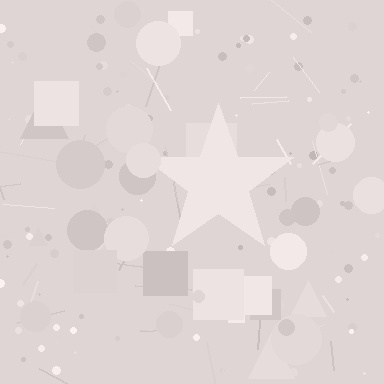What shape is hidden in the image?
A star is hidden in the image.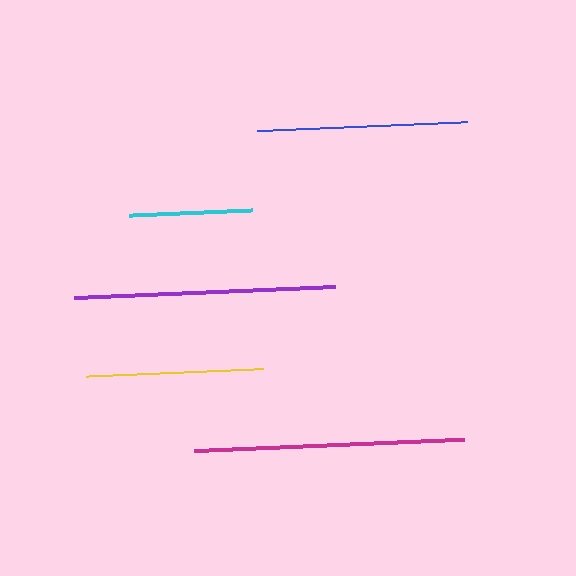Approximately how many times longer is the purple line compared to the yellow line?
The purple line is approximately 1.5 times the length of the yellow line.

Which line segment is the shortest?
The cyan line is the shortest at approximately 123 pixels.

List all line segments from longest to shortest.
From longest to shortest: magenta, purple, blue, yellow, cyan.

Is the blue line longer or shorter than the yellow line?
The blue line is longer than the yellow line.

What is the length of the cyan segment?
The cyan segment is approximately 123 pixels long.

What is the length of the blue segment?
The blue segment is approximately 210 pixels long.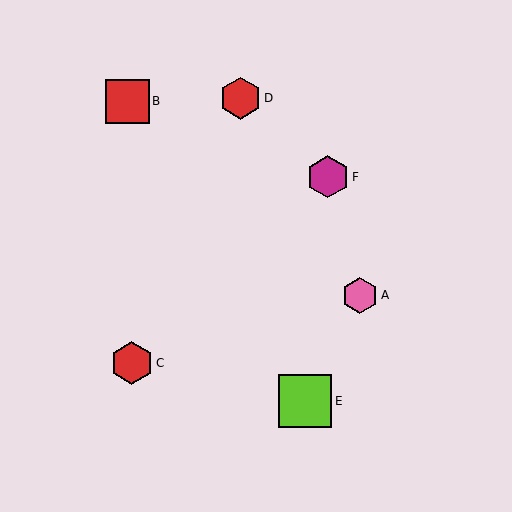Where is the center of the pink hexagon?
The center of the pink hexagon is at (360, 295).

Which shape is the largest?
The lime square (labeled E) is the largest.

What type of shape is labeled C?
Shape C is a red hexagon.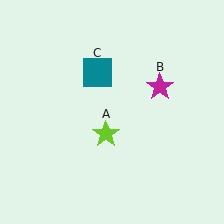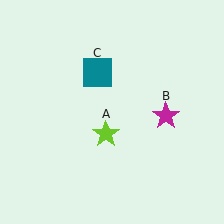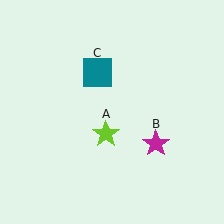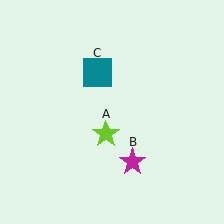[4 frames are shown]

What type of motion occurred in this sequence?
The magenta star (object B) rotated clockwise around the center of the scene.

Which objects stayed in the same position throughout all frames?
Lime star (object A) and teal square (object C) remained stationary.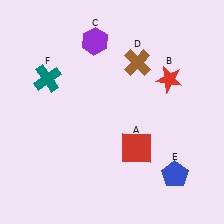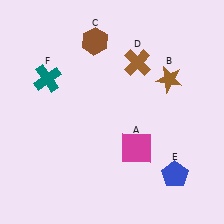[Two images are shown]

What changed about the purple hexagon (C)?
In Image 1, C is purple. In Image 2, it changed to brown.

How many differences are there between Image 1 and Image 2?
There are 3 differences between the two images.